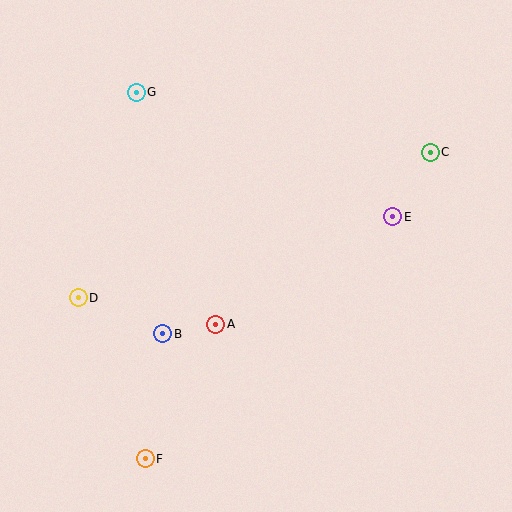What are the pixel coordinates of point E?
Point E is at (393, 217).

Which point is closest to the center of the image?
Point A at (216, 324) is closest to the center.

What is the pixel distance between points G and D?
The distance between G and D is 214 pixels.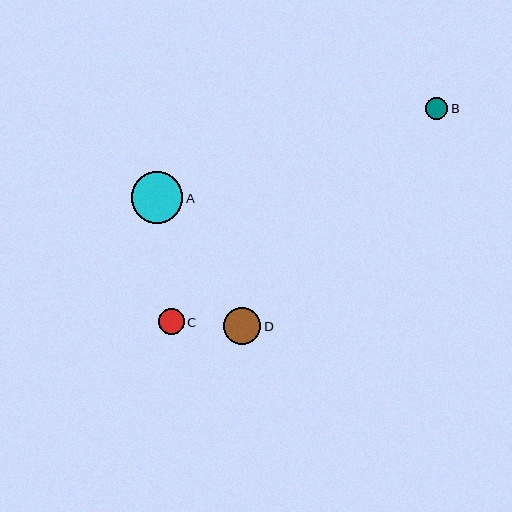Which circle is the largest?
Circle A is the largest with a size of approximately 52 pixels.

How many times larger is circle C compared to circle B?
Circle C is approximately 1.2 times the size of circle B.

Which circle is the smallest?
Circle B is the smallest with a size of approximately 22 pixels.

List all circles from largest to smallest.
From largest to smallest: A, D, C, B.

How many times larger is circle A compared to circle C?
Circle A is approximately 2.0 times the size of circle C.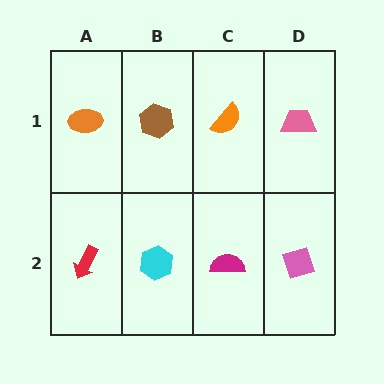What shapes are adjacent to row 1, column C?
A magenta semicircle (row 2, column C), a brown hexagon (row 1, column B), a pink trapezoid (row 1, column D).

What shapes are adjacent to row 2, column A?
An orange ellipse (row 1, column A), a cyan hexagon (row 2, column B).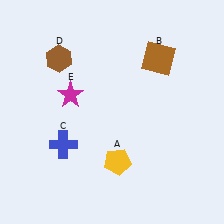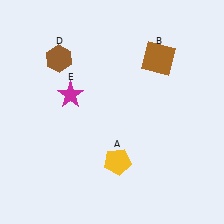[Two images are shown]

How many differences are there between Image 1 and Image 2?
There is 1 difference between the two images.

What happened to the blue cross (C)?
The blue cross (C) was removed in Image 2. It was in the bottom-left area of Image 1.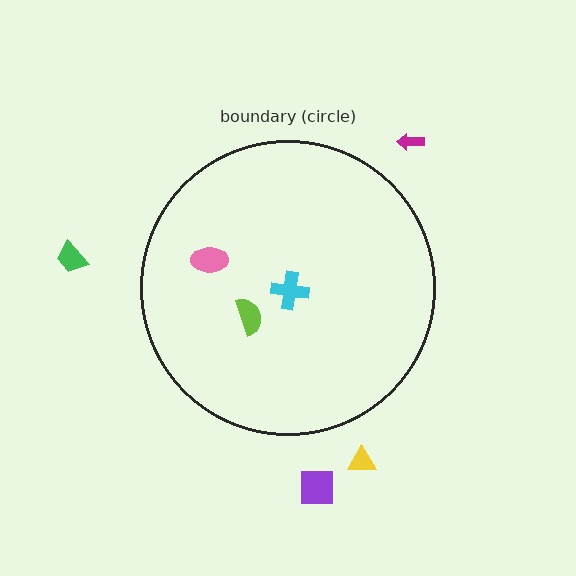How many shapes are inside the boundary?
3 inside, 4 outside.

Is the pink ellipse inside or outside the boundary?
Inside.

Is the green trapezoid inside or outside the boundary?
Outside.